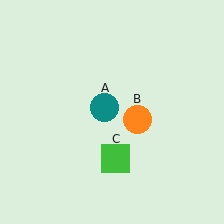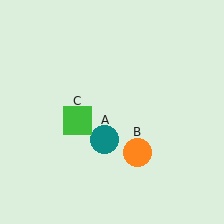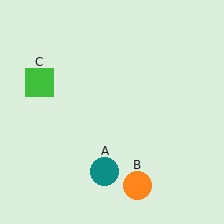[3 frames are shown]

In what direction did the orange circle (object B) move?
The orange circle (object B) moved down.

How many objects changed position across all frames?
3 objects changed position: teal circle (object A), orange circle (object B), green square (object C).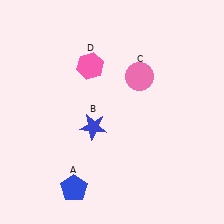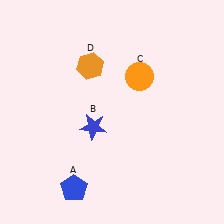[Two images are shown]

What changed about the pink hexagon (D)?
In Image 1, D is pink. In Image 2, it changed to orange.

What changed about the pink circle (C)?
In Image 1, C is pink. In Image 2, it changed to orange.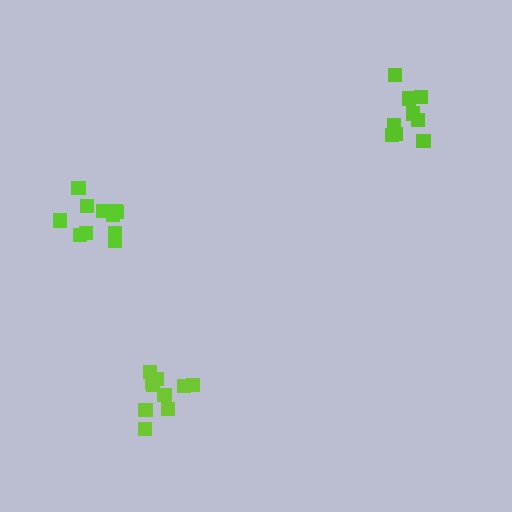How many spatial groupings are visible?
There are 3 spatial groupings.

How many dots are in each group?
Group 1: 10 dots, Group 2: 11 dots, Group 3: 9 dots (30 total).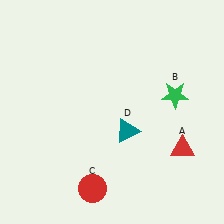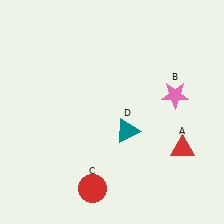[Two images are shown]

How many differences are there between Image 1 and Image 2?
There is 1 difference between the two images.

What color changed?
The star (B) changed from green in Image 1 to pink in Image 2.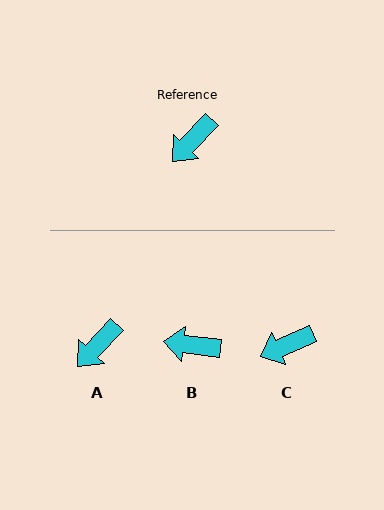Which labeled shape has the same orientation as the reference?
A.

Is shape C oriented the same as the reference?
No, it is off by about 23 degrees.